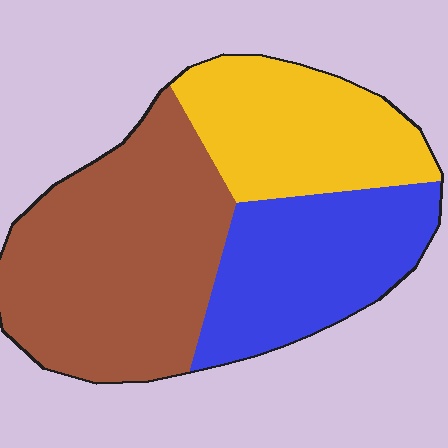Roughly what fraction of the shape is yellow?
Yellow takes up about one quarter (1/4) of the shape.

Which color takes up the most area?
Brown, at roughly 45%.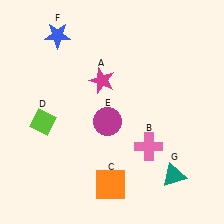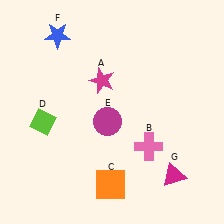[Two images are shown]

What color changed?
The triangle (G) changed from teal in Image 1 to magenta in Image 2.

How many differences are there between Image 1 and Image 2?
There is 1 difference between the two images.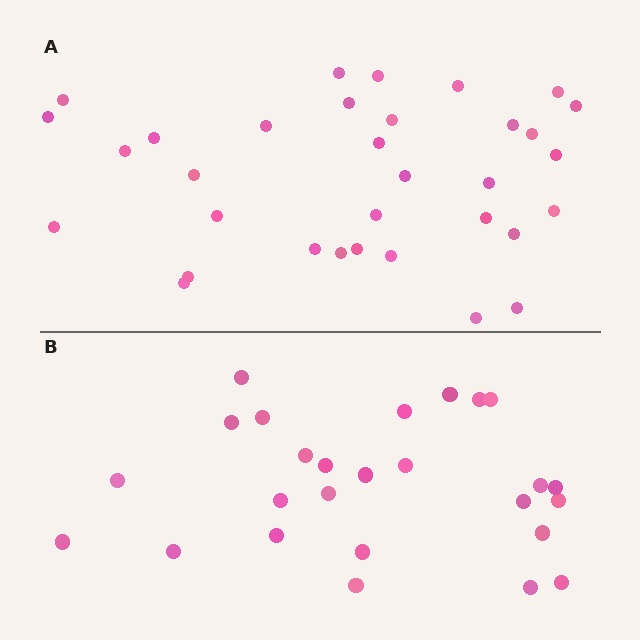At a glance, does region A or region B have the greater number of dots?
Region A (the top region) has more dots.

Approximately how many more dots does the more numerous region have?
Region A has roughly 8 or so more dots than region B.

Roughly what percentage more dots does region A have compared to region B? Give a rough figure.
About 25% more.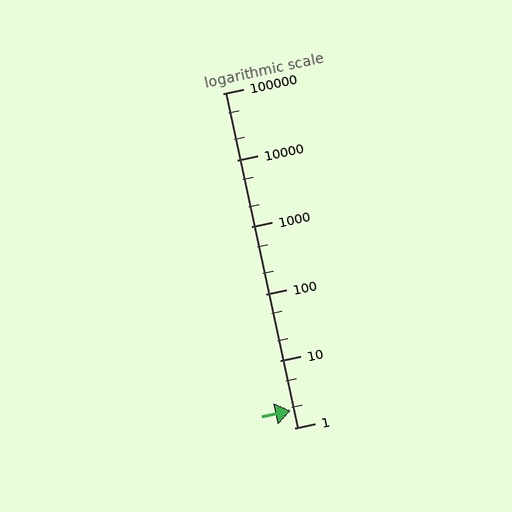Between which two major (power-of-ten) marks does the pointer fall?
The pointer is between 1 and 10.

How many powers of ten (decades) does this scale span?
The scale spans 5 decades, from 1 to 100000.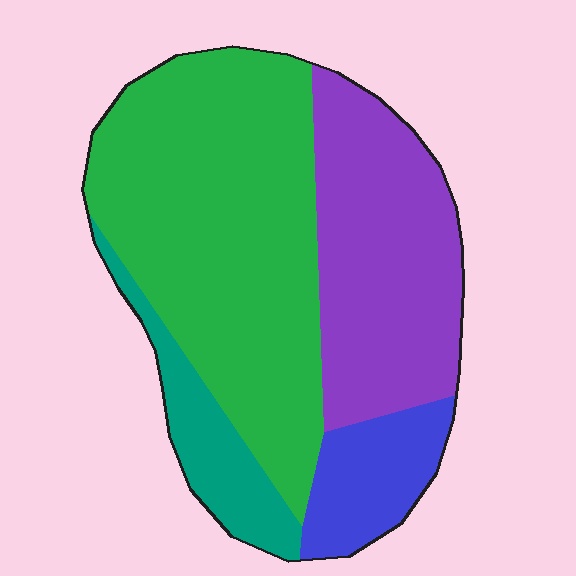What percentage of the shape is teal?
Teal takes up about one tenth (1/10) of the shape.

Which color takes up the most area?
Green, at roughly 50%.